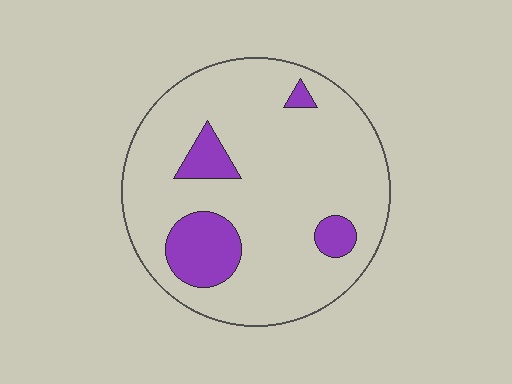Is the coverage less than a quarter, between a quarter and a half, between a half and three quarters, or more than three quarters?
Less than a quarter.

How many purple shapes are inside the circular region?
4.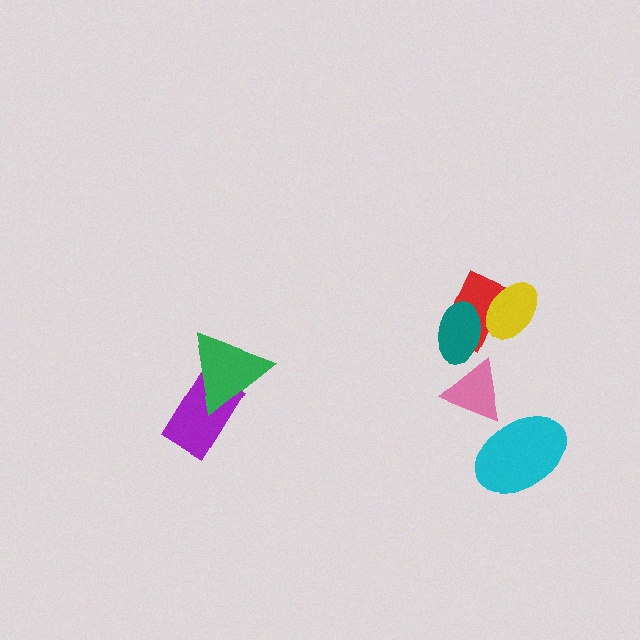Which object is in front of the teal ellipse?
The pink triangle is in front of the teal ellipse.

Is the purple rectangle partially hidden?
Yes, it is partially covered by another shape.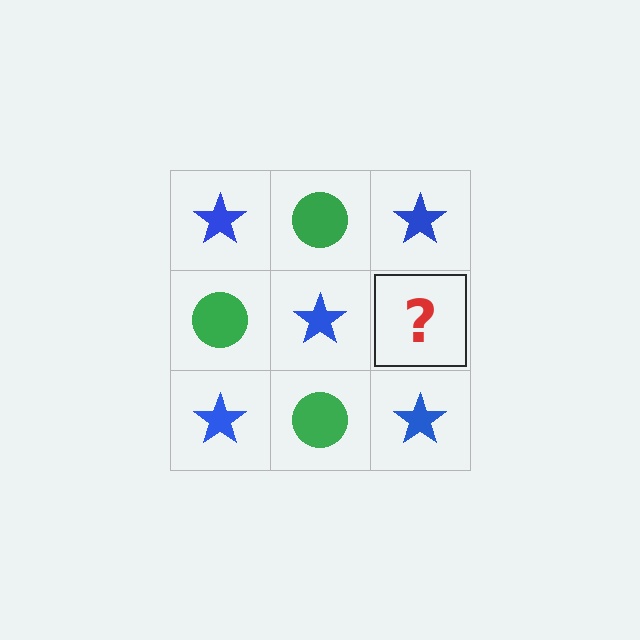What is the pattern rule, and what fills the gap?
The rule is that it alternates blue star and green circle in a checkerboard pattern. The gap should be filled with a green circle.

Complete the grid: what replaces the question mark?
The question mark should be replaced with a green circle.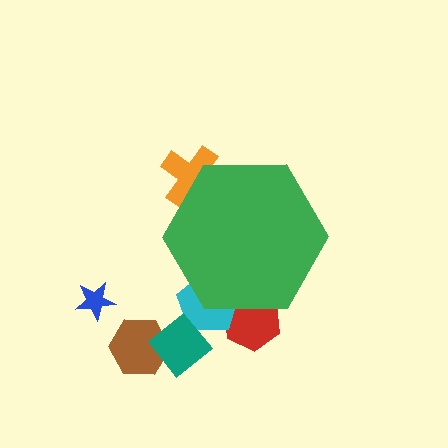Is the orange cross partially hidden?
Yes, the orange cross is partially hidden behind the green hexagon.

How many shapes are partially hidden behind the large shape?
3 shapes are partially hidden.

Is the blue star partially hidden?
No, the blue star is fully visible.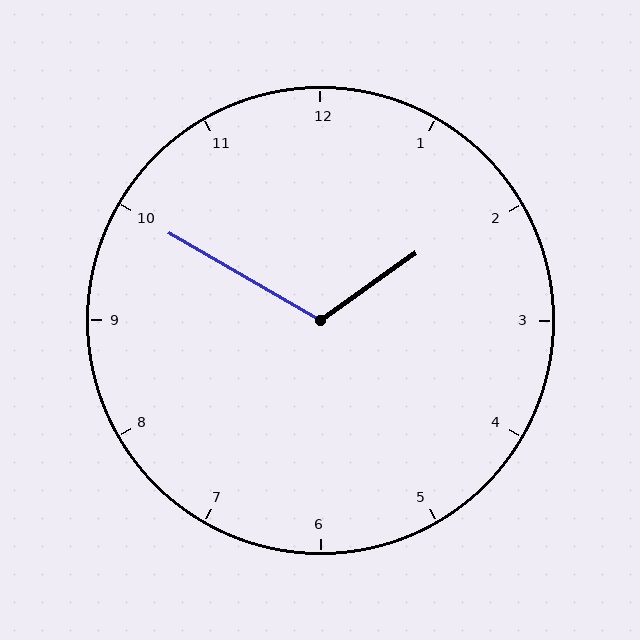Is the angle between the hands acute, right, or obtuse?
It is obtuse.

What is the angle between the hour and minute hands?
Approximately 115 degrees.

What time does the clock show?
1:50.